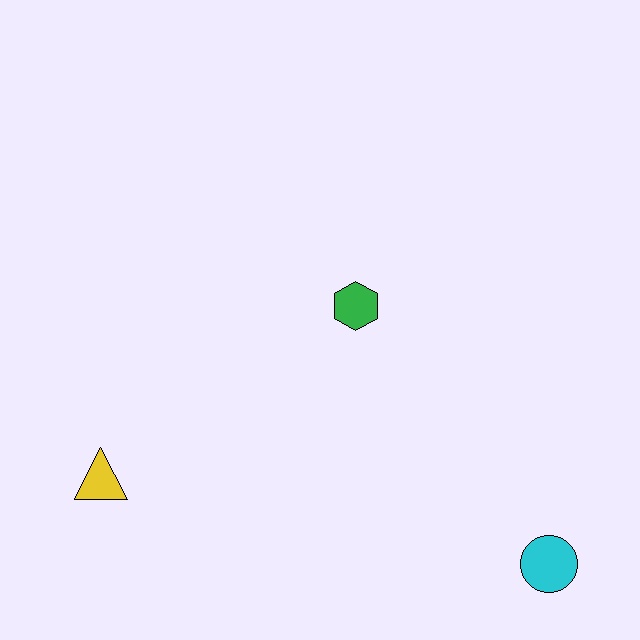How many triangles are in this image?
There is 1 triangle.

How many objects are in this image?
There are 3 objects.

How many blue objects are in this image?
There are no blue objects.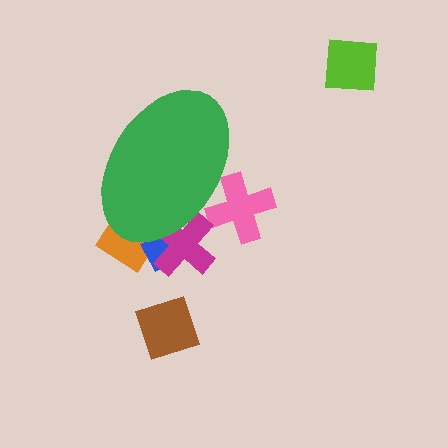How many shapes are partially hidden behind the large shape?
4 shapes are partially hidden.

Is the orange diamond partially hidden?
Yes, the orange diamond is partially hidden behind the green ellipse.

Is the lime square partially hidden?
No, the lime square is fully visible.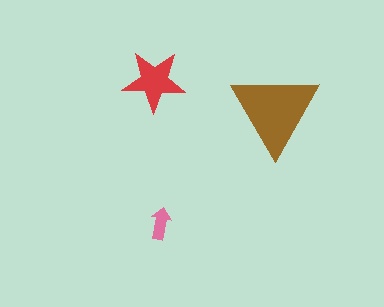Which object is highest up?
The red star is topmost.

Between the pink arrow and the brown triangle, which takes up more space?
The brown triangle.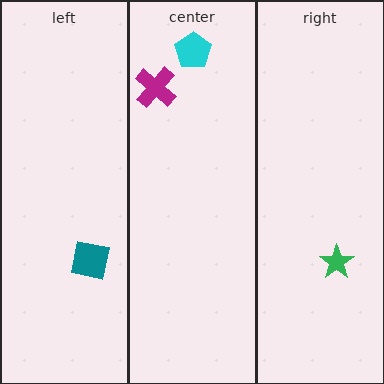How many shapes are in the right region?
1.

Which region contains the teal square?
The left region.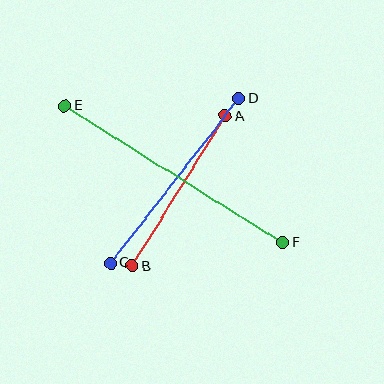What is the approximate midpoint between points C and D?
The midpoint is at approximately (175, 181) pixels.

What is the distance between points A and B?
The distance is approximately 176 pixels.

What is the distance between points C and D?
The distance is approximately 209 pixels.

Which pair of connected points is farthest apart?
Points E and F are farthest apart.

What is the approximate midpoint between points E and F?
The midpoint is at approximately (174, 174) pixels.